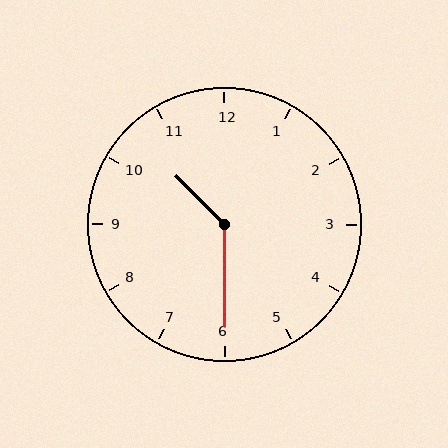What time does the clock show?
10:30.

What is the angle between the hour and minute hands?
Approximately 135 degrees.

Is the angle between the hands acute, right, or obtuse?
It is obtuse.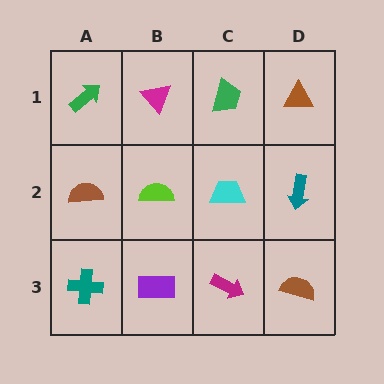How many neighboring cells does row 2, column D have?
3.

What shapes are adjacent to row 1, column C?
A cyan trapezoid (row 2, column C), a magenta triangle (row 1, column B), a brown triangle (row 1, column D).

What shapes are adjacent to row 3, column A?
A brown semicircle (row 2, column A), a purple rectangle (row 3, column B).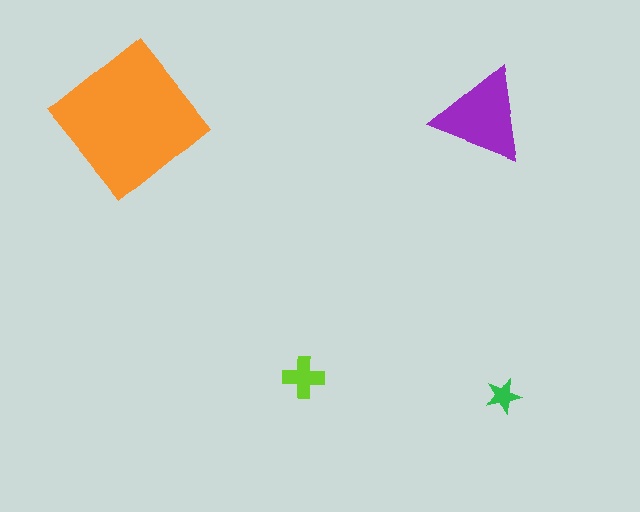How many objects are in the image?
There are 4 objects in the image.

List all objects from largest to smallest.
The orange diamond, the purple triangle, the lime cross, the green star.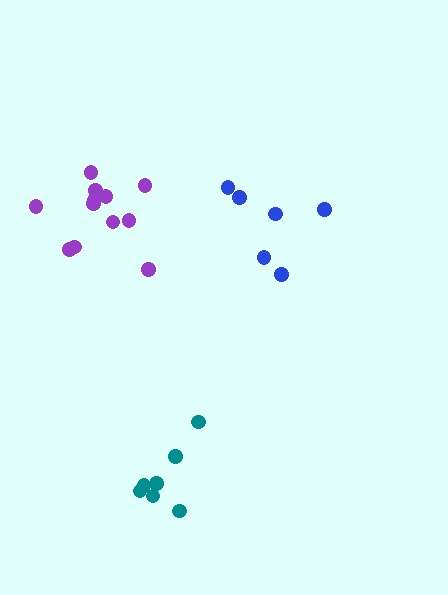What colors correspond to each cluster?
The clusters are colored: blue, purple, teal.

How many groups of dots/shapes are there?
There are 3 groups.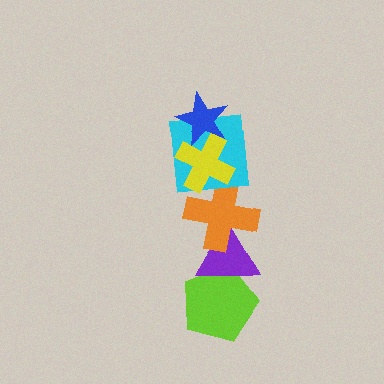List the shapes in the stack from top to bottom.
From top to bottom: the blue star, the yellow cross, the cyan square, the orange cross, the purple triangle, the lime pentagon.